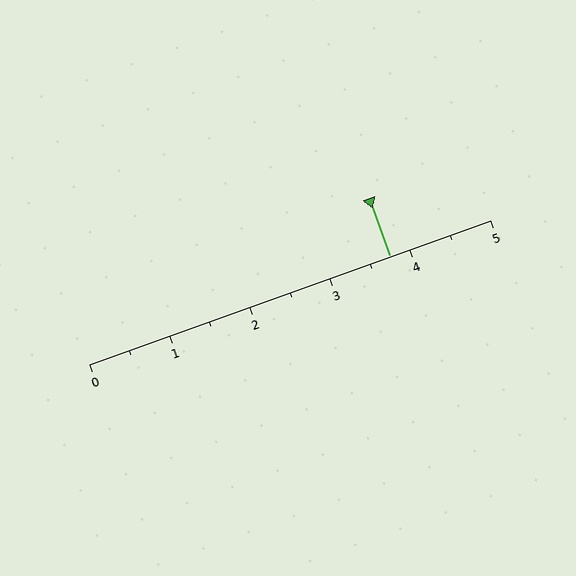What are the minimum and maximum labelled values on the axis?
The axis runs from 0 to 5.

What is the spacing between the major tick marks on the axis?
The major ticks are spaced 1 apart.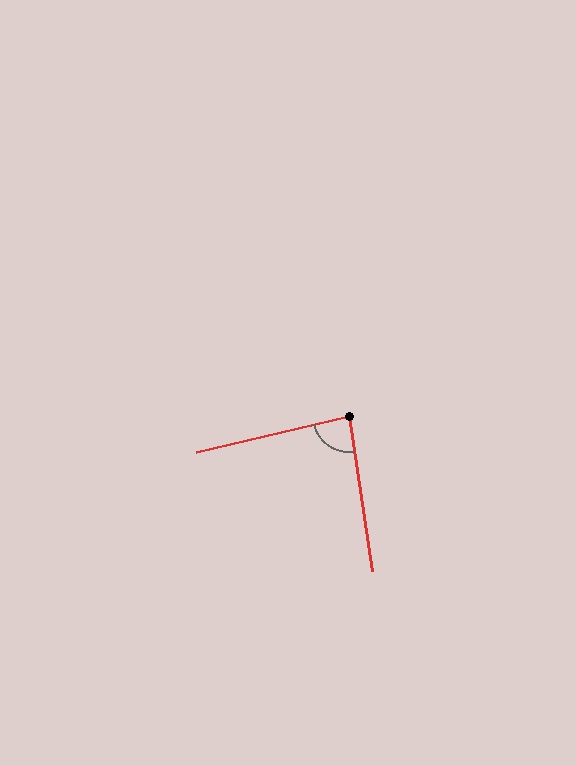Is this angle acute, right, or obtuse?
It is approximately a right angle.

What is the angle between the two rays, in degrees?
Approximately 85 degrees.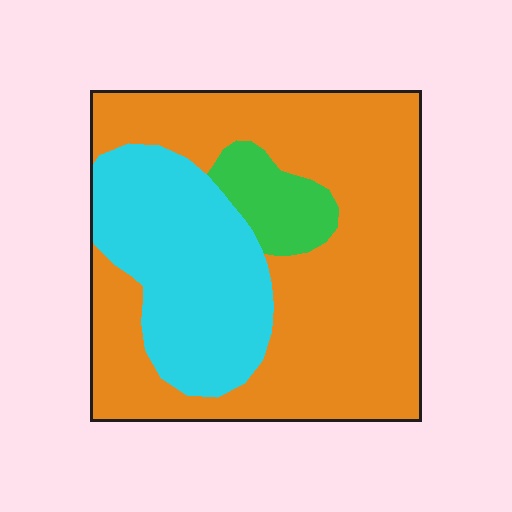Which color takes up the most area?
Orange, at roughly 65%.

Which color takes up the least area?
Green, at roughly 10%.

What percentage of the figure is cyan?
Cyan takes up about one quarter (1/4) of the figure.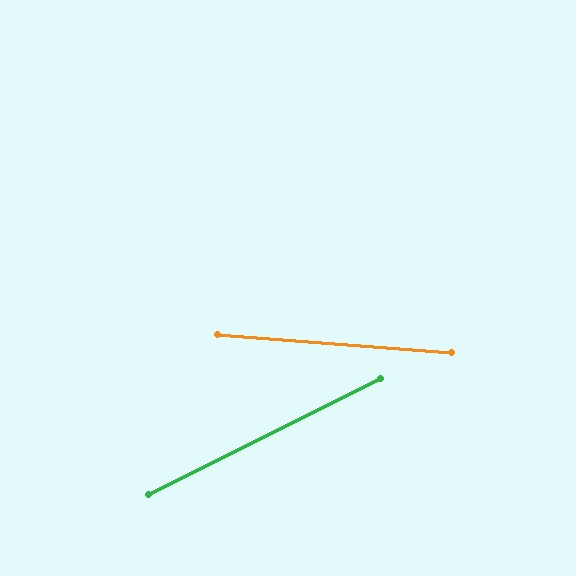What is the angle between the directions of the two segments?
Approximately 31 degrees.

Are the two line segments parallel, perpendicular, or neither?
Neither parallel nor perpendicular — they differ by about 31°.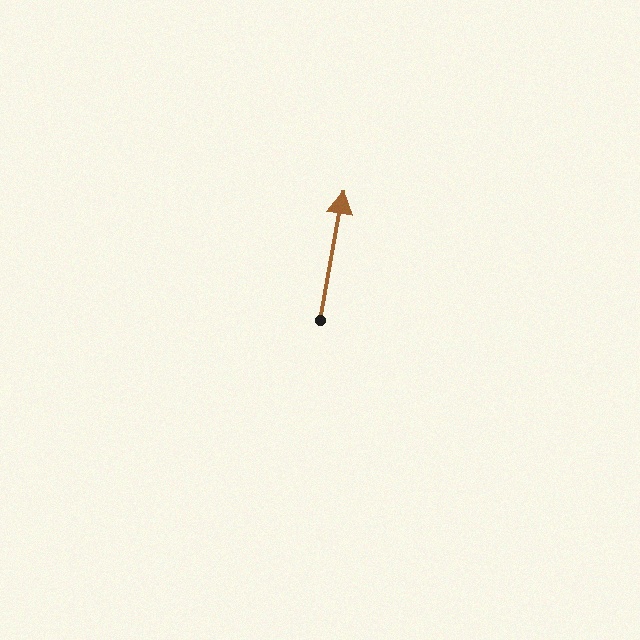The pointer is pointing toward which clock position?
Roughly 12 o'clock.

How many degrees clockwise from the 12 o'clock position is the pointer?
Approximately 10 degrees.